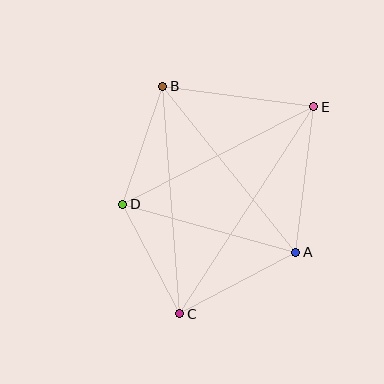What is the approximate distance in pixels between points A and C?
The distance between A and C is approximately 131 pixels.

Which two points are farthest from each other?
Points C and E are farthest from each other.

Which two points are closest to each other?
Points C and D are closest to each other.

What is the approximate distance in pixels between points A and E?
The distance between A and E is approximately 147 pixels.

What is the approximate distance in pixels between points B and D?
The distance between B and D is approximately 125 pixels.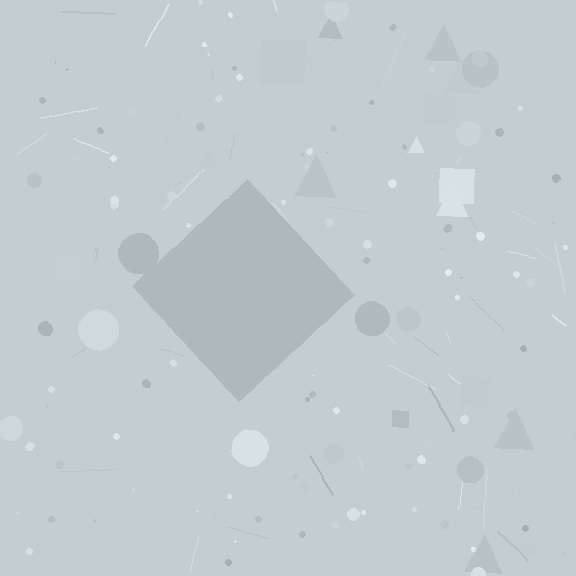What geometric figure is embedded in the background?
A diamond is embedded in the background.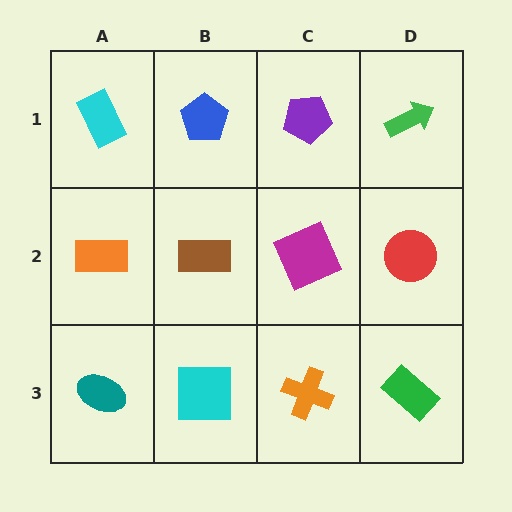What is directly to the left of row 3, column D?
An orange cross.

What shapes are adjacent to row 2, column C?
A purple pentagon (row 1, column C), an orange cross (row 3, column C), a brown rectangle (row 2, column B), a red circle (row 2, column D).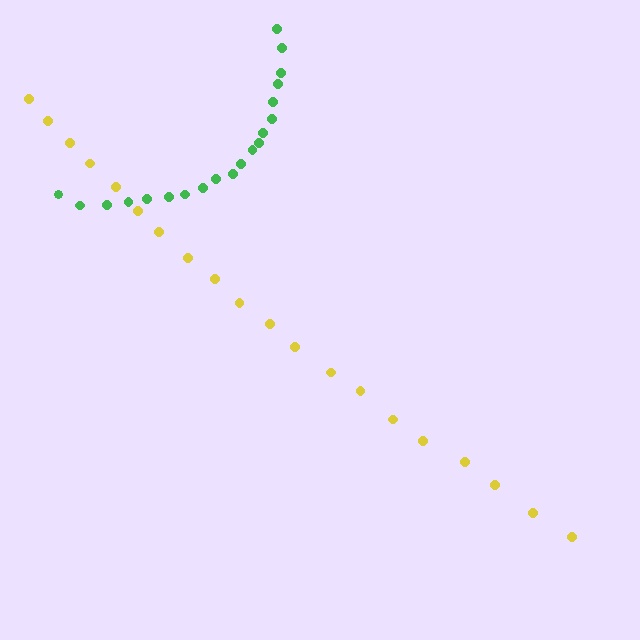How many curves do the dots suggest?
There are 2 distinct paths.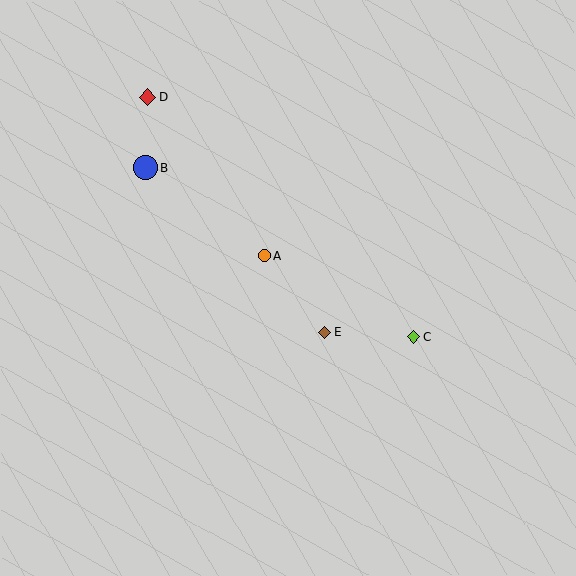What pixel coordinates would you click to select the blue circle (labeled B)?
Click at (145, 168) to select the blue circle B.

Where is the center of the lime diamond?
The center of the lime diamond is at (414, 337).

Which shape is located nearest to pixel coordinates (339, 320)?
The brown diamond (labeled E) at (325, 332) is nearest to that location.